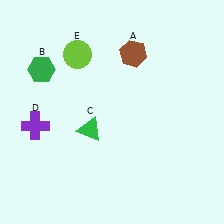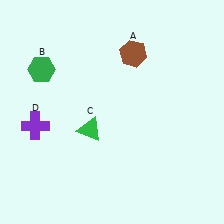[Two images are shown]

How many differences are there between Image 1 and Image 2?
There is 1 difference between the two images.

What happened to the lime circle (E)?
The lime circle (E) was removed in Image 2. It was in the top-left area of Image 1.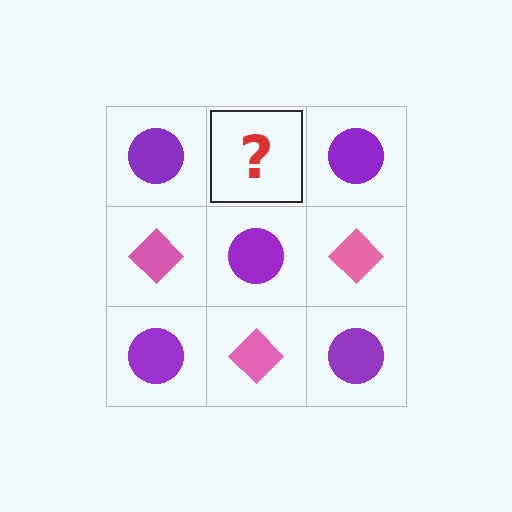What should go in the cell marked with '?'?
The missing cell should contain a pink diamond.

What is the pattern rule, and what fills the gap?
The rule is that it alternates purple circle and pink diamond in a checkerboard pattern. The gap should be filled with a pink diamond.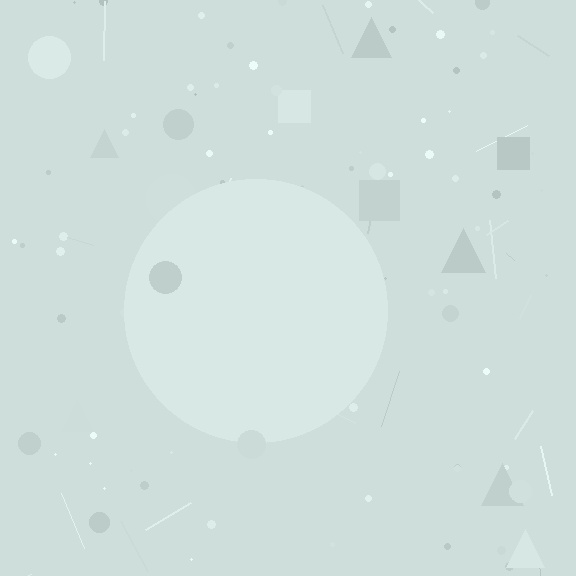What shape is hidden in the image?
A circle is hidden in the image.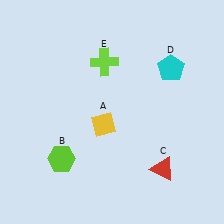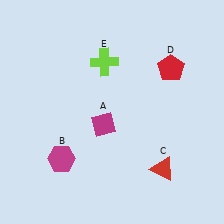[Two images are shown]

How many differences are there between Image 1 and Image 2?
There are 3 differences between the two images.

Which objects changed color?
A changed from yellow to magenta. B changed from lime to magenta. D changed from cyan to red.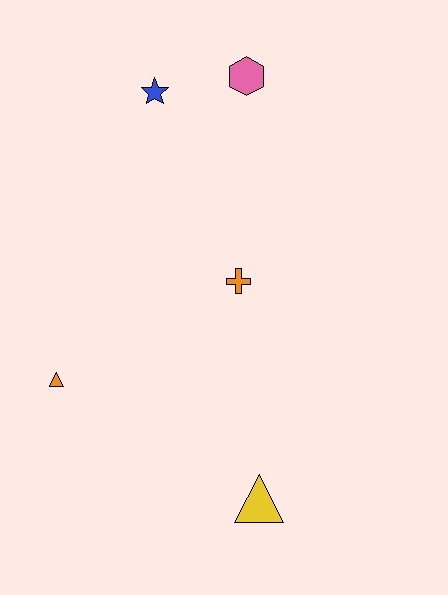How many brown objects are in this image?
There are no brown objects.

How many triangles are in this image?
There are 2 triangles.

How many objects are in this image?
There are 5 objects.